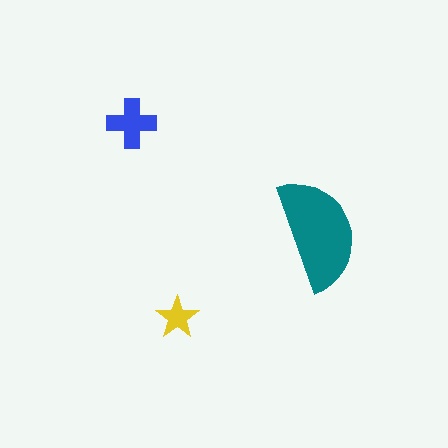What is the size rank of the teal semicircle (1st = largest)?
1st.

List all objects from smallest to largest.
The yellow star, the blue cross, the teal semicircle.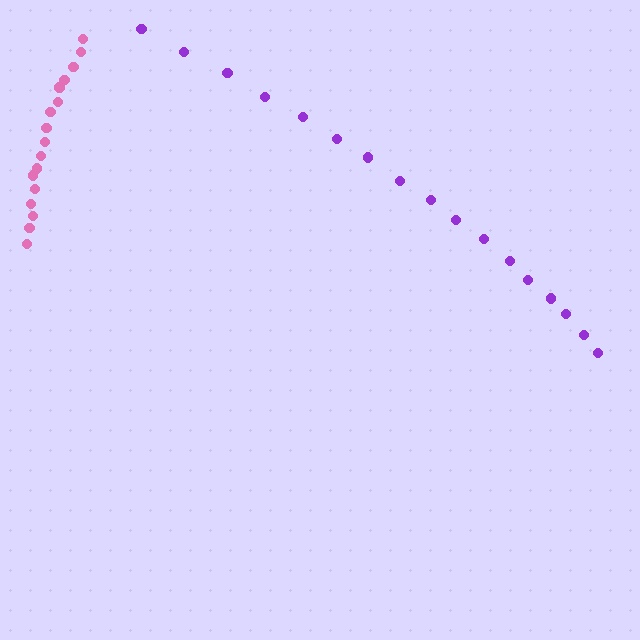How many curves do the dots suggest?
There are 2 distinct paths.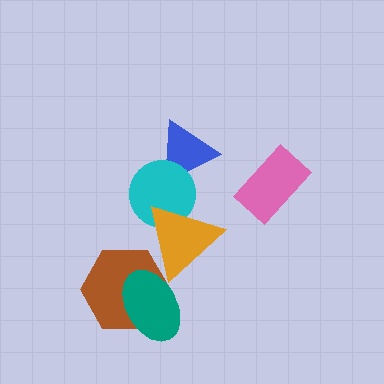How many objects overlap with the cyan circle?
2 objects overlap with the cyan circle.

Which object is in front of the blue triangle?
The cyan circle is in front of the blue triangle.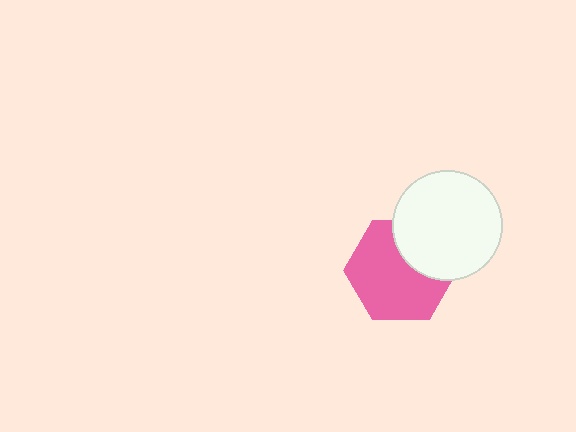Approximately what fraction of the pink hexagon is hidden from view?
Roughly 31% of the pink hexagon is hidden behind the white circle.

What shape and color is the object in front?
The object in front is a white circle.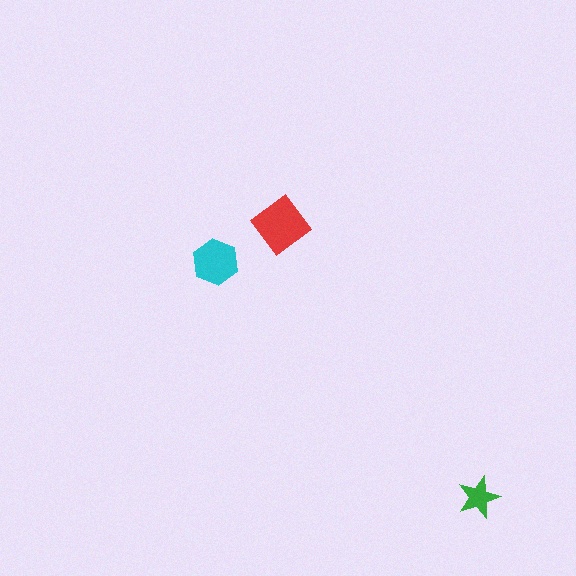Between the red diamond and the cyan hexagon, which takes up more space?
The red diamond.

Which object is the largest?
The red diamond.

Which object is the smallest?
The green star.